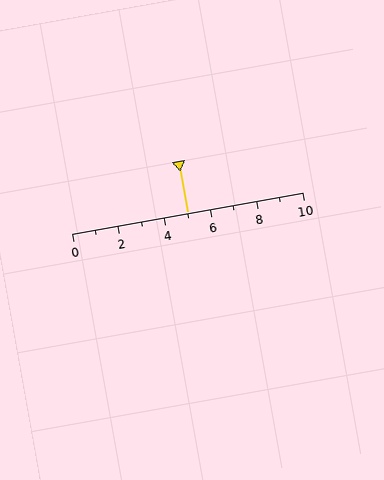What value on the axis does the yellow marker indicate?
The marker indicates approximately 5.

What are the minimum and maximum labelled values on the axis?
The axis runs from 0 to 10.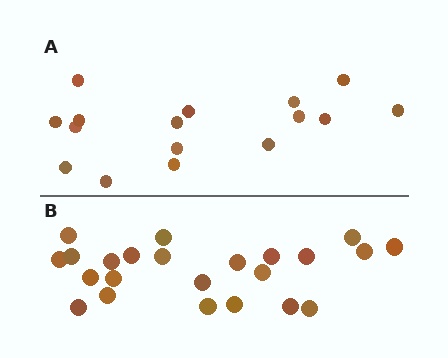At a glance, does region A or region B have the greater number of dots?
Region B (the bottom region) has more dots.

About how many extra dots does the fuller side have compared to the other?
Region B has roughly 8 or so more dots than region A.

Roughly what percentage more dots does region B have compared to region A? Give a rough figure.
About 45% more.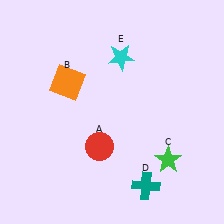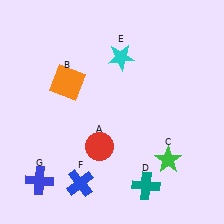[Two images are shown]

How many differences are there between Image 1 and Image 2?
There are 2 differences between the two images.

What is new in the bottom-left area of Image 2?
A blue cross (F) was added in the bottom-left area of Image 2.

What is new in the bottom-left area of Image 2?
A blue cross (G) was added in the bottom-left area of Image 2.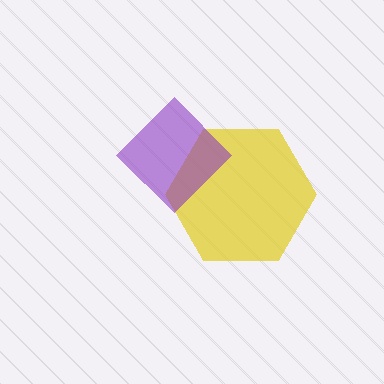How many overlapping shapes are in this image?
There are 2 overlapping shapes in the image.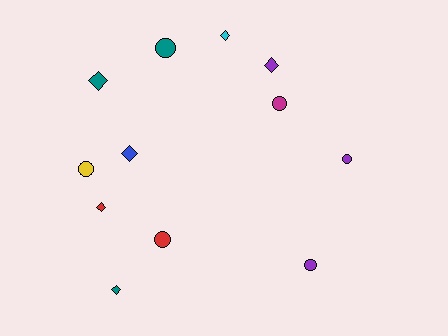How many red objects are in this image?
There are 2 red objects.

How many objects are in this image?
There are 12 objects.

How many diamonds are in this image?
There are 6 diamonds.